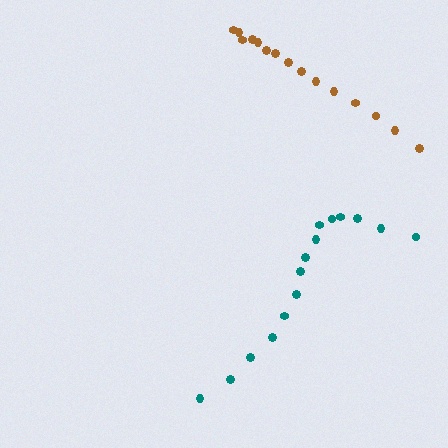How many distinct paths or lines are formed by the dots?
There are 2 distinct paths.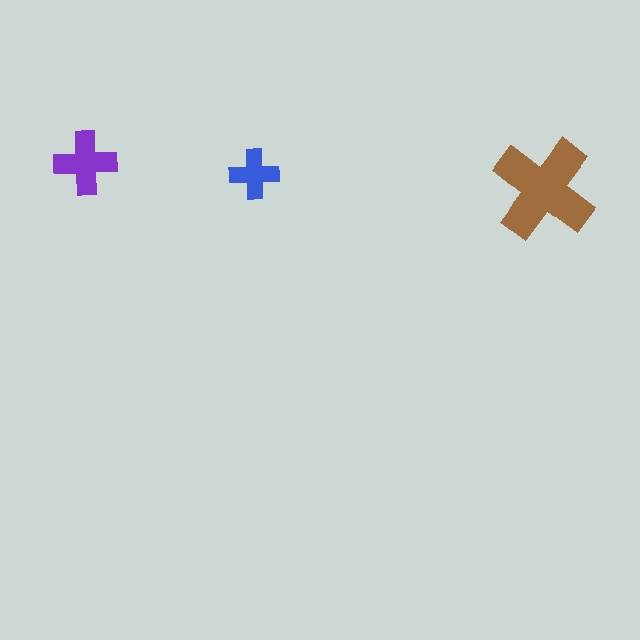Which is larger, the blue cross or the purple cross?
The purple one.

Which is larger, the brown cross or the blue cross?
The brown one.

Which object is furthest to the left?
The purple cross is leftmost.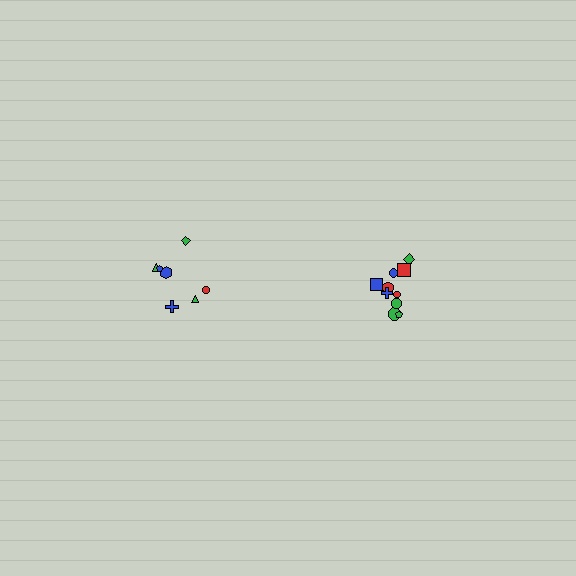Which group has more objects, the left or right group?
The right group.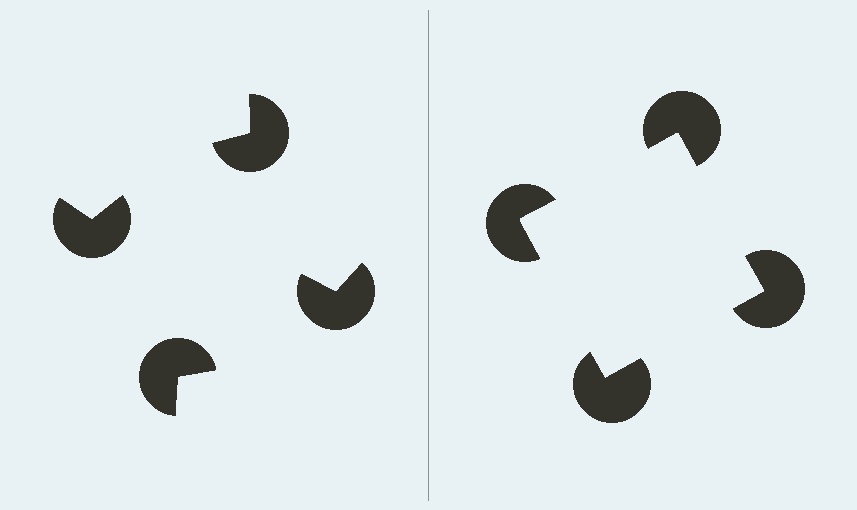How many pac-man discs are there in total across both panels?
8 — 4 on each side.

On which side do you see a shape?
An illusory square appears on the right side. On the left side the wedge cuts are rotated, so no coherent shape forms.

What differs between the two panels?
The pac-man discs are positioned identically on both sides; only the wedge orientations differ. On the right they align to a square; on the left they are misaligned.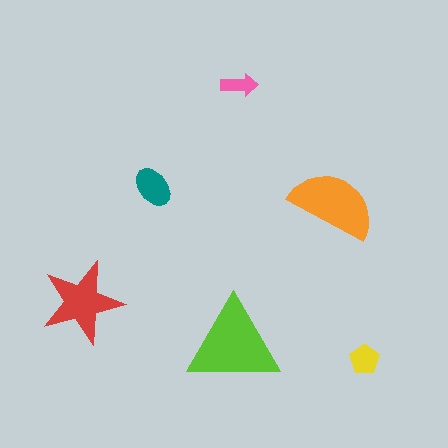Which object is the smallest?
The pink arrow.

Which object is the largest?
The lime triangle.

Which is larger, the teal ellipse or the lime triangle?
The lime triangle.